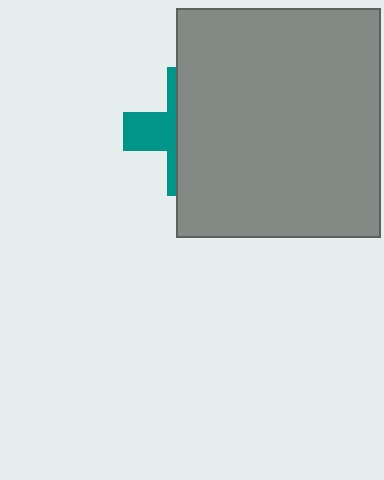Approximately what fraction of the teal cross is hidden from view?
Roughly 68% of the teal cross is hidden behind the gray rectangle.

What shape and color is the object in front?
The object in front is a gray rectangle.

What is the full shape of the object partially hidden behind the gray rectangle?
The partially hidden object is a teal cross.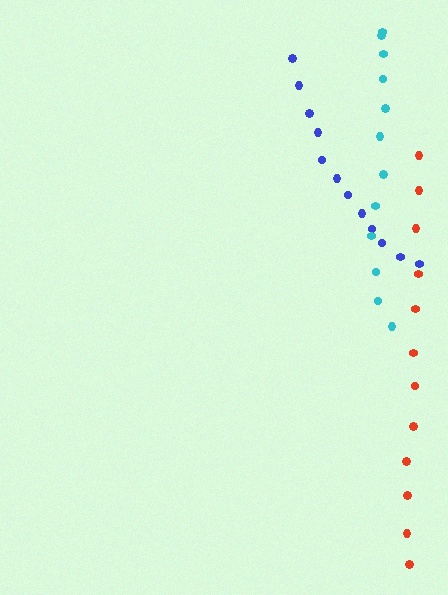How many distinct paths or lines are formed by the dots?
There are 3 distinct paths.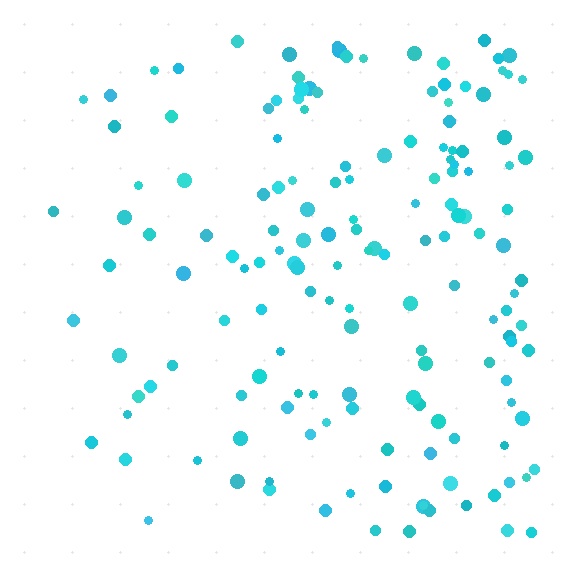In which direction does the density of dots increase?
From left to right, with the right side densest.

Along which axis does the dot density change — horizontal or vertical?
Horizontal.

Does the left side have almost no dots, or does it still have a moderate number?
Still a moderate number, just noticeably fewer than the right.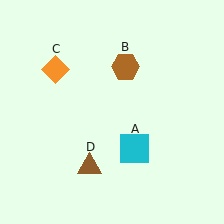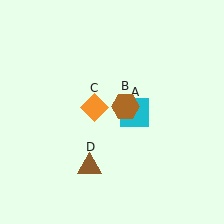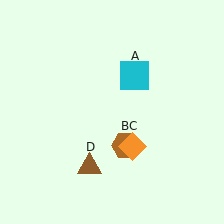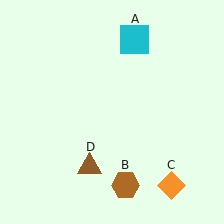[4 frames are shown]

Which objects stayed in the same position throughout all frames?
Brown triangle (object D) remained stationary.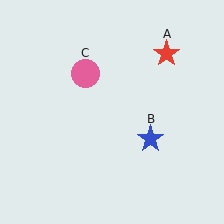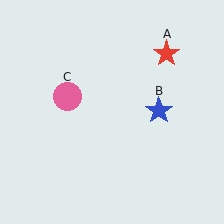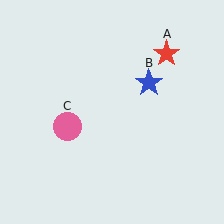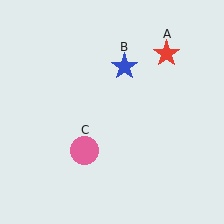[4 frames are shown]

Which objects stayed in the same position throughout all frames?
Red star (object A) remained stationary.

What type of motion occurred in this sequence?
The blue star (object B), pink circle (object C) rotated counterclockwise around the center of the scene.